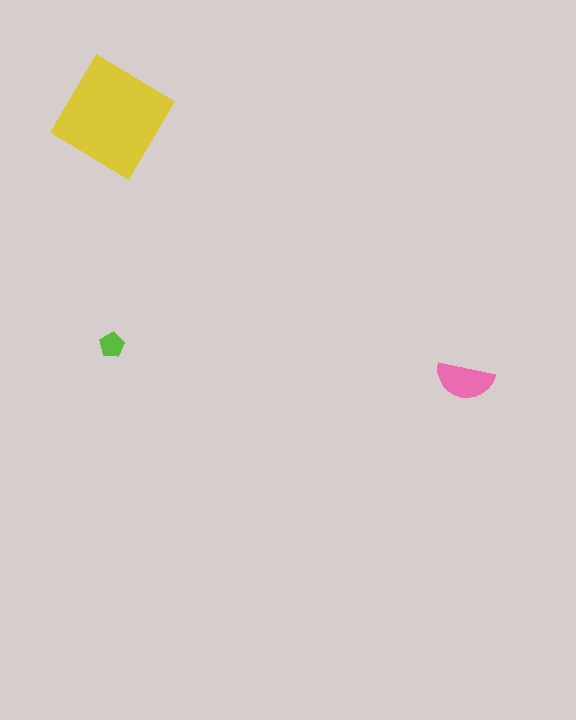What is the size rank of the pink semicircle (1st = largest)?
2nd.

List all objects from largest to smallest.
The yellow diamond, the pink semicircle, the lime pentagon.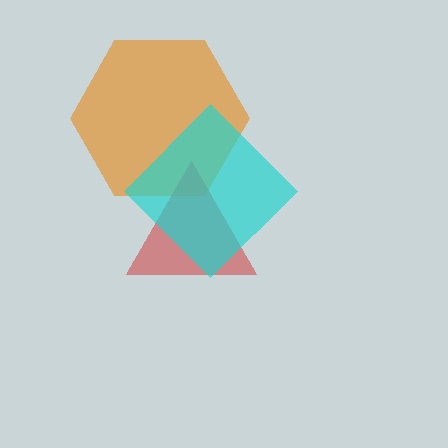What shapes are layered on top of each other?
The layered shapes are: an orange hexagon, a red triangle, a cyan diamond.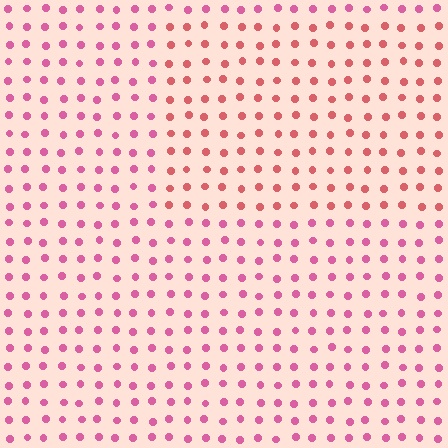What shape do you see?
I see a rectangle.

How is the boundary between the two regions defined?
The boundary is defined purely by a slight shift in hue (about 29 degrees). Spacing, size, and orientation are identical on both sides.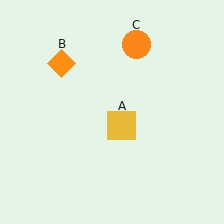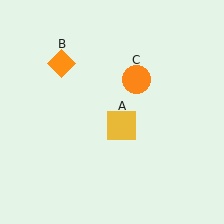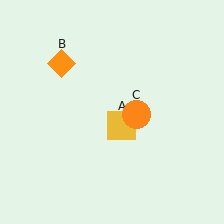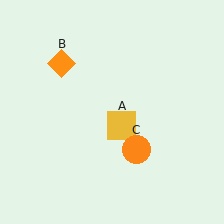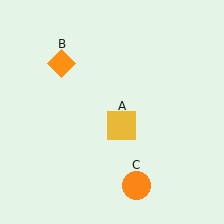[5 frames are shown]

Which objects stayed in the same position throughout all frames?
Yellow square (object A) and orange diamond (object B) remained stationary.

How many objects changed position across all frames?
1 object changed position: orange circle (object C).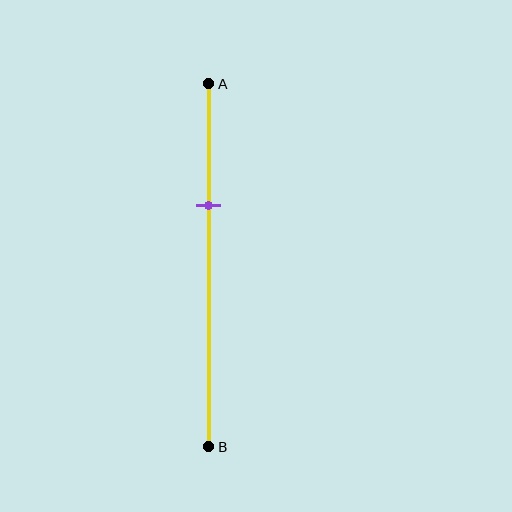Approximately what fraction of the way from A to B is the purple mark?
The purple mark is approximately 35% of the way from A to B.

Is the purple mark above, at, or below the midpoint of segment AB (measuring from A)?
The purple mark is above the midpoint of segment AB.